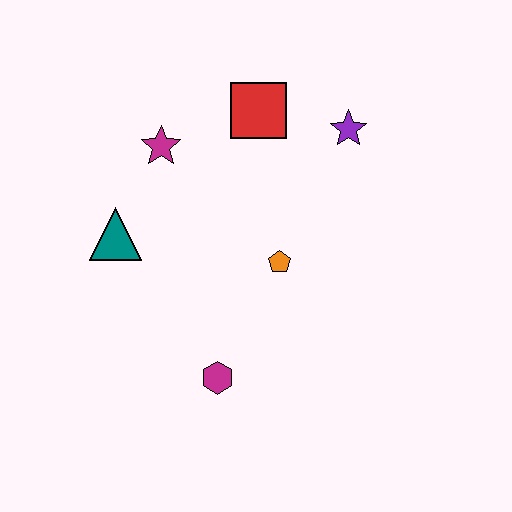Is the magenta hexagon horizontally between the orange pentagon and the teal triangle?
Yes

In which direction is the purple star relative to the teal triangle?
The purple star is to the right of the teal triangle.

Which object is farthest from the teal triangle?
The purple star is farthest from the teal triangle.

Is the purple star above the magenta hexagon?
Yes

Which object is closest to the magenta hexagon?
The orange pentagon is closest to the magenta hexagon.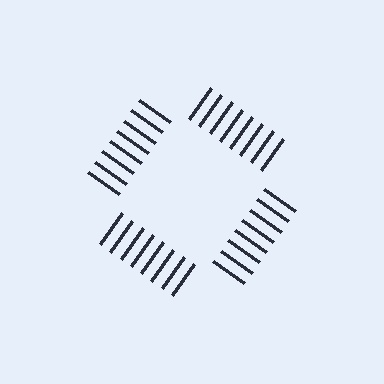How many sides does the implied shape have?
4 sides — the line-ends trace a square.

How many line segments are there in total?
32 — 8 along each of the 4 edges.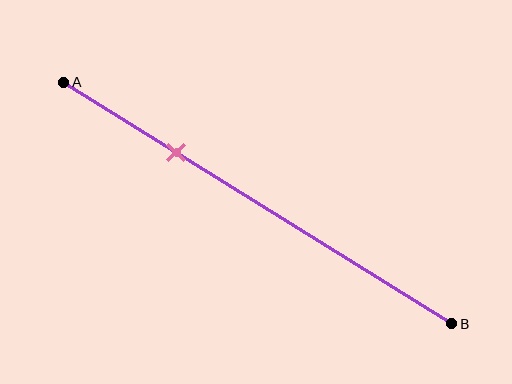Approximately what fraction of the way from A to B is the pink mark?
The pink mark is approximately 30% of the way from A to B.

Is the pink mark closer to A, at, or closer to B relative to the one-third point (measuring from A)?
The pink mark is closer to point A than the one-third point of segment AB.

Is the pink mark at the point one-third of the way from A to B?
No, the mark is at about 30% from A, not at the 33% one-third point.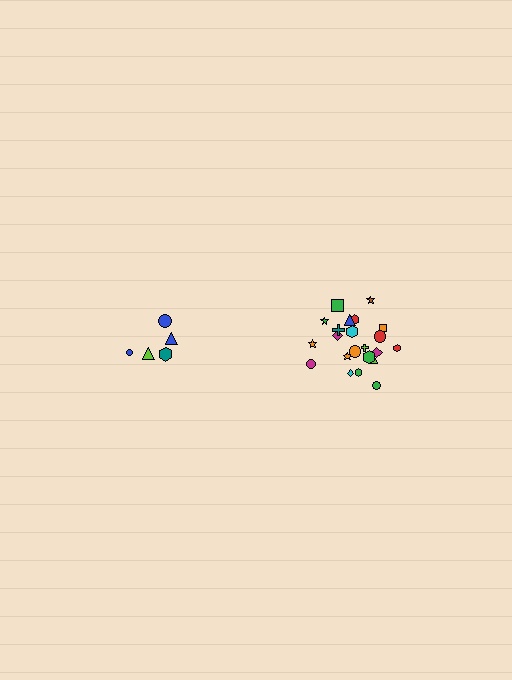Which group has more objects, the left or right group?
The right group.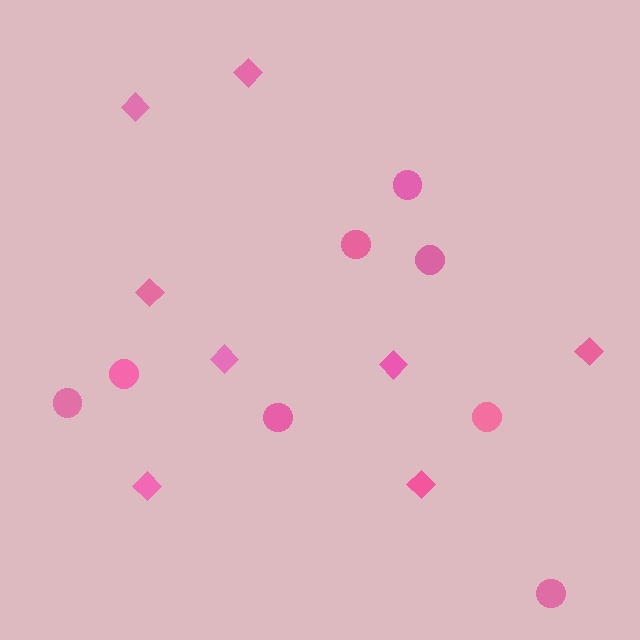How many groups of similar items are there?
There are 2 groups: one group of circles (8) and one group of diamonds (8).